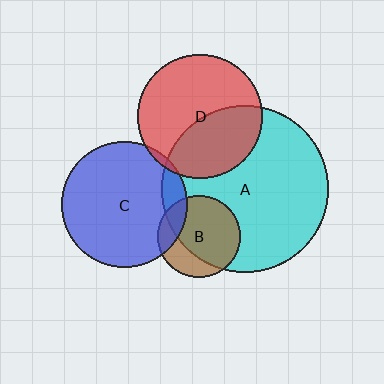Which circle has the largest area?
Circle A (cyan).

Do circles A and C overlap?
Yes.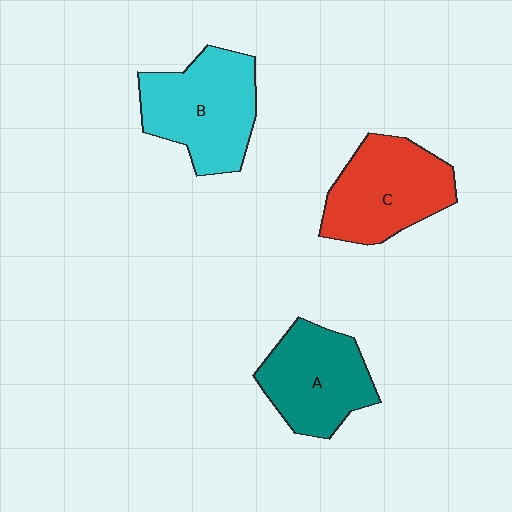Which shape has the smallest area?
Shape A (teal).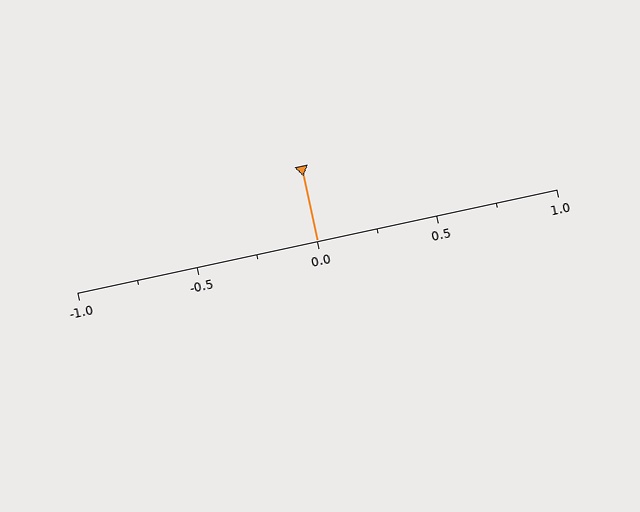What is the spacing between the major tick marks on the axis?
The major ticks are spaced 0.5 apart.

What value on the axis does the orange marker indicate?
The marker indicates approximately 0.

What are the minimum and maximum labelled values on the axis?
The axis runs from -1.0 to 1.0.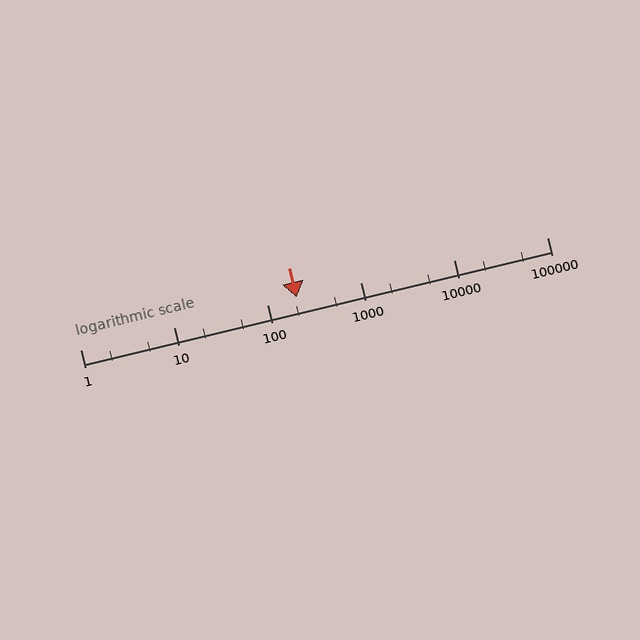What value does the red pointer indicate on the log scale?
The pointer indicates approximately 210.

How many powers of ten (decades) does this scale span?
The scale spans 5 decades, from 1 to 100000.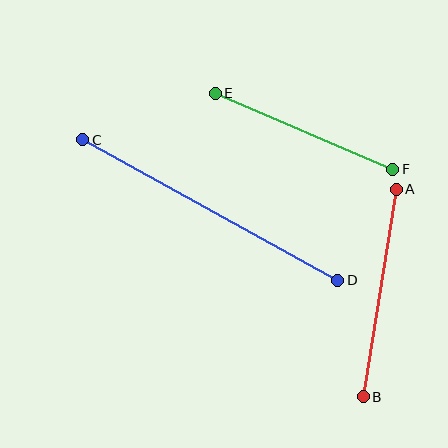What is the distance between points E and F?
The distance is approximately 193 pixels.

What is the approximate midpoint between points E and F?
The midpoint is at approximately (304, 131) pixels.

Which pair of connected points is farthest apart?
Points C and D are farthest apart.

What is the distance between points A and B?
The distance is approximately 210 pixels.